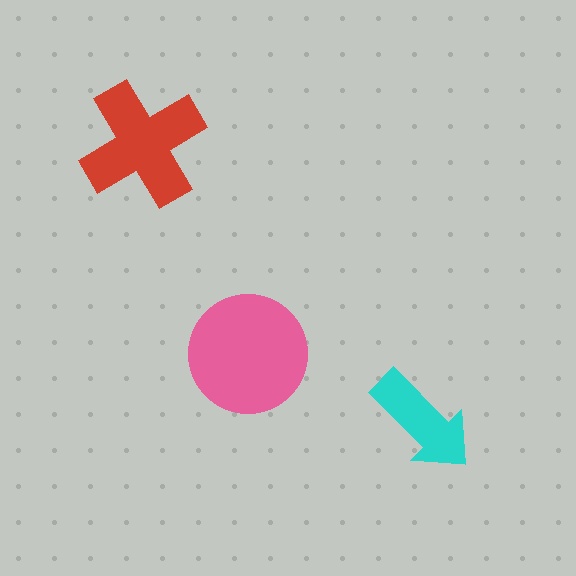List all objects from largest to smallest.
The pink circle, the red cross, the cyan arrow.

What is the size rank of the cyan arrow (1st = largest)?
3rd.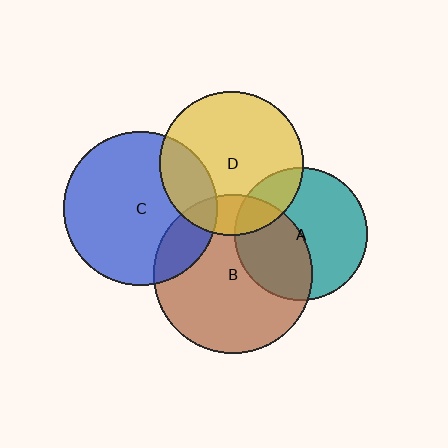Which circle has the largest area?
Circle B (brown).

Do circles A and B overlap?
Yes.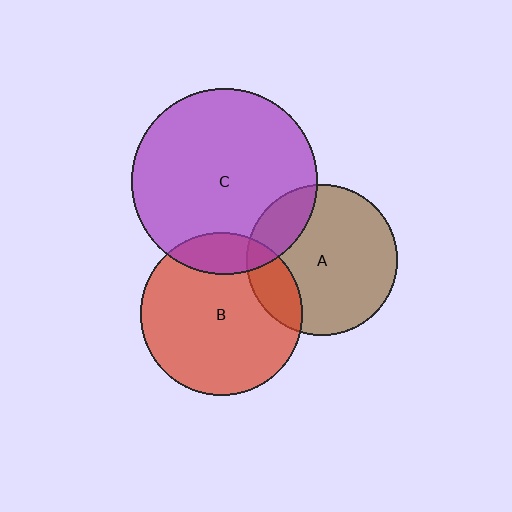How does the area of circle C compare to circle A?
Approximately 1.5 times.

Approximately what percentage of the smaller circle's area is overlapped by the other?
Approximately 20%.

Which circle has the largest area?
Circle C (purple).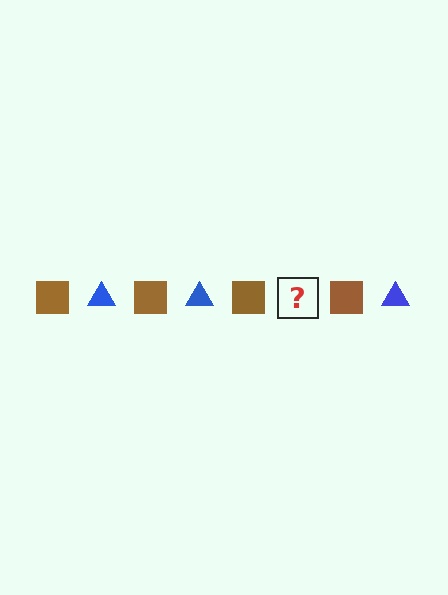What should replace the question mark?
The question mark should be replaced with a blue triangle.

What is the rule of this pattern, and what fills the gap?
The rule is that the pattern alternates between brown square and blue triangle. The gap should be filled with a blue triangle.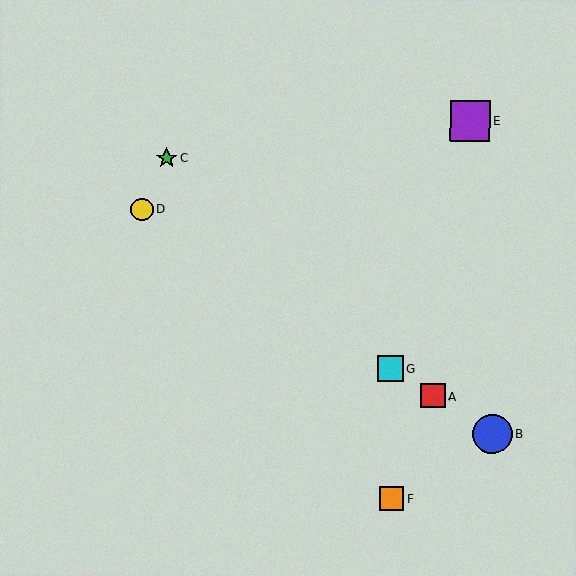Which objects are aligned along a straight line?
Objects A, B, D, G are aligned along a straight line.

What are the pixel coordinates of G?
Object G is at (391, 369).